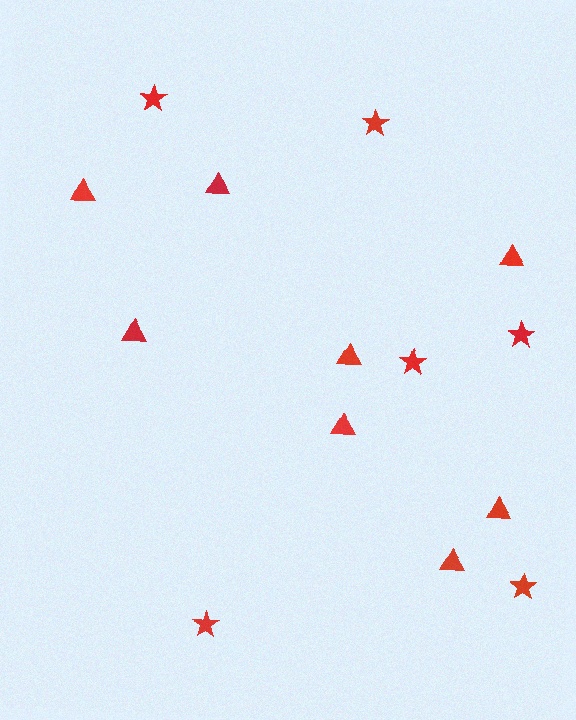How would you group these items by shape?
There are 2 groups: one group of stars (6) and one group of triangles (8).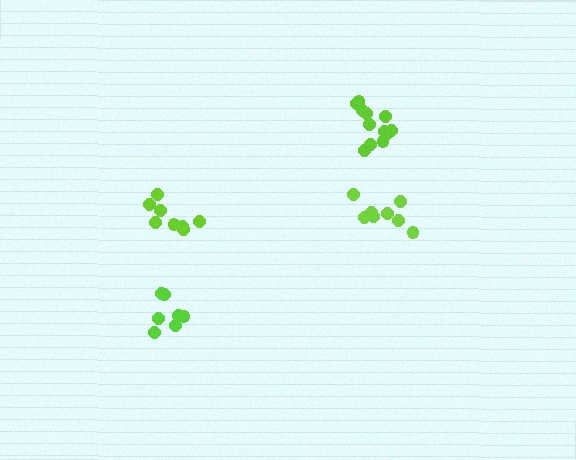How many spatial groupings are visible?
There are 4 spatial groupings.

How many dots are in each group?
Group 1: 8 dots, Group 2: 8 dots, Group 3: 12 dots, Group 4: 7 dots (35 total).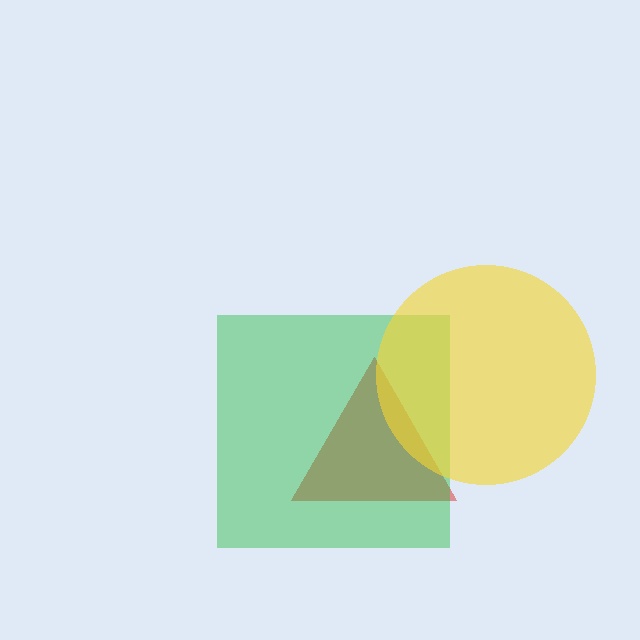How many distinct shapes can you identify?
There are 3 distinct shapes: a red triangle, a green square, a yellow circle.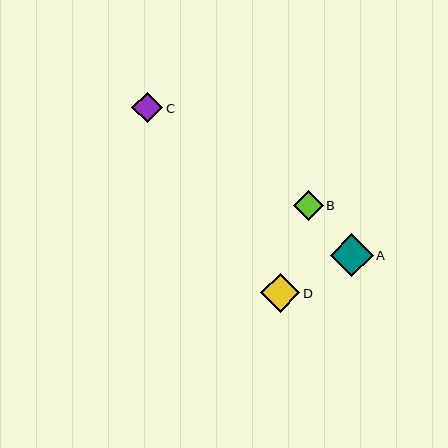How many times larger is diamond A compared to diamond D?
Diamond A is approximately 1.1 times the size of diamond D.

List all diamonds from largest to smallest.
From largest to smallest: A, D, C, B.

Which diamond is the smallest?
Diamond B is the smallest with a size of approximately 30 pixels.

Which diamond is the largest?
Diamond A is the largest with a size of approximately 43 pixels.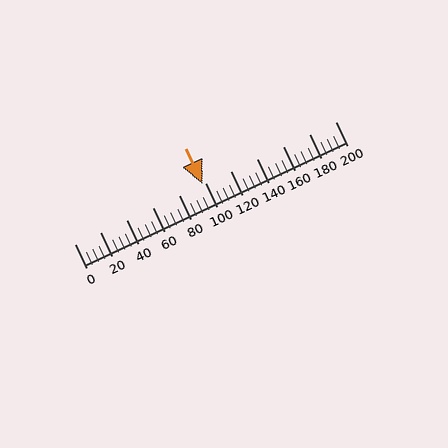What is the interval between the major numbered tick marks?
The major tick marks are spaced 20 units apart.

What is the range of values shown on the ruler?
The ruler shows values from 0 to 200.